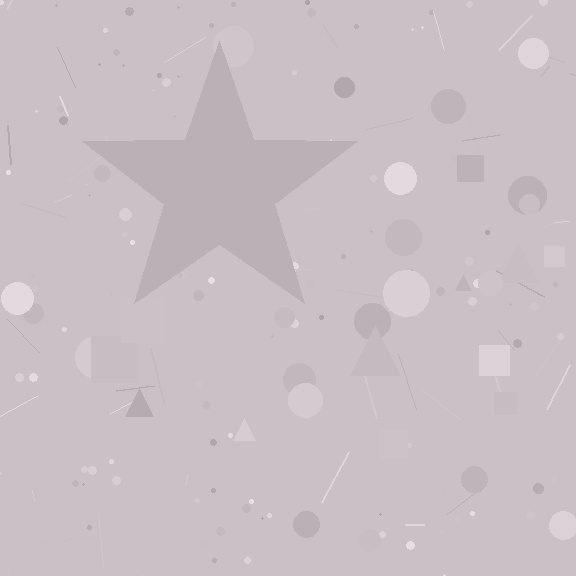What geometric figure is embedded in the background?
A star is embedded in the background.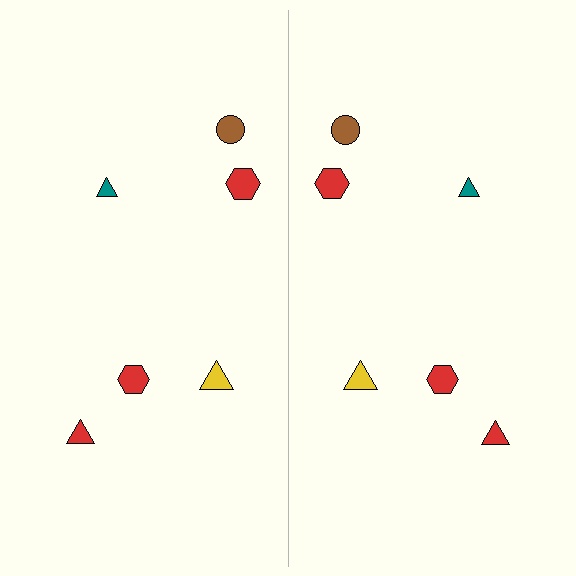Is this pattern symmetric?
Yes, this pattern has bilateral (reflection) symmetry.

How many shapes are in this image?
There are 12 shapes in this image.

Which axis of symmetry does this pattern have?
The pattern has a vertical axis of symmetry running through the center of the image.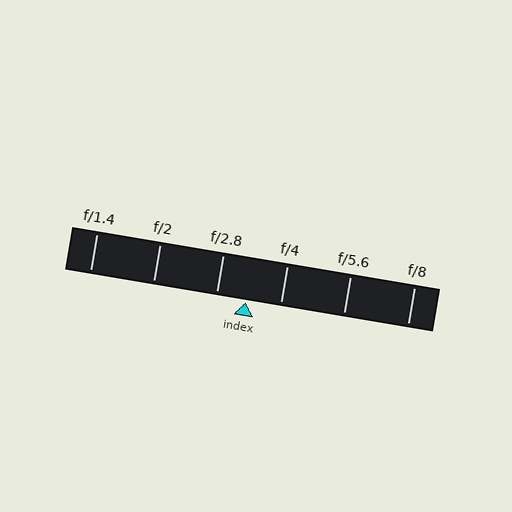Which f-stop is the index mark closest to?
The index mark is closest to f/2.8.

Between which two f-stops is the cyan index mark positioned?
The index mark is between f/2.8 and f/4.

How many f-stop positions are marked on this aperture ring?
There are 6 f-stop positions marked.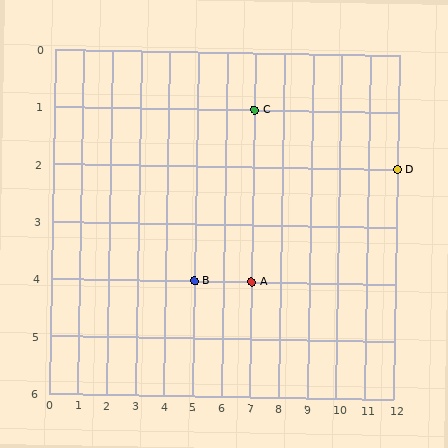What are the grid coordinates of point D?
Point D is at grid coordinates (12, 2).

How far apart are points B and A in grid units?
Points B and A are 2 columns apart.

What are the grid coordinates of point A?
Point A is at grid coordinates (7, 4).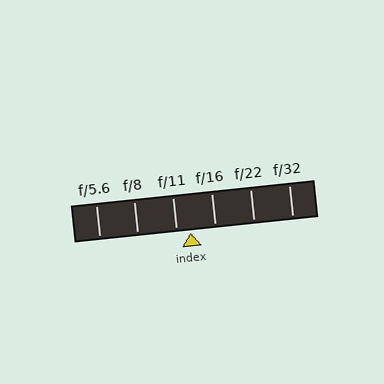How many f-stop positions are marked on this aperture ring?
There are 6 f-stop positions marked.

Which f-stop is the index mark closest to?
The index mark is closest to f/11.